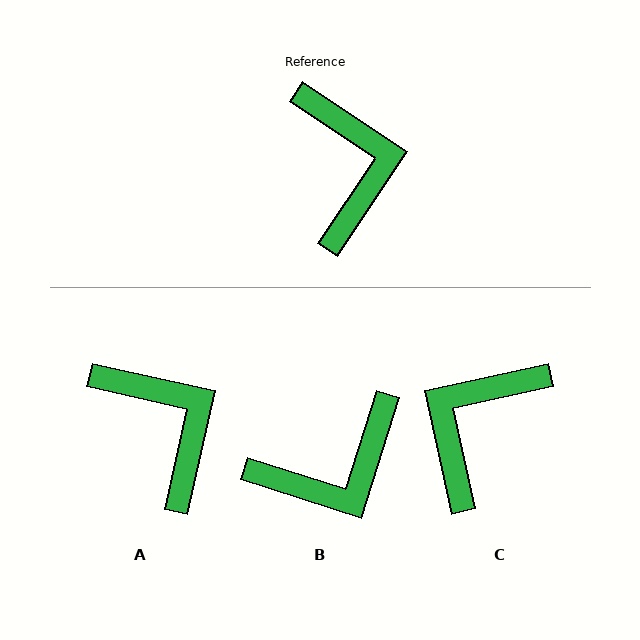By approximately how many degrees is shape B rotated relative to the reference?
Approximately 74 degrees clockwise.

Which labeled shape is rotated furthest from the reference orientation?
C, about 136 degrees away.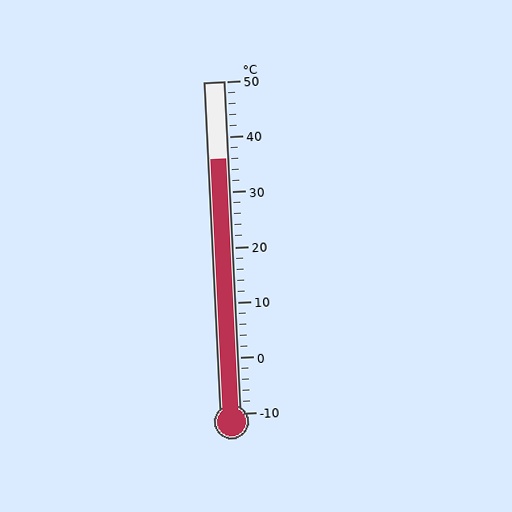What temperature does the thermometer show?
The thermometer shows approximately 36°C.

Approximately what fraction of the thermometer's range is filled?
The thermometer is filled to approximately 75% of its range.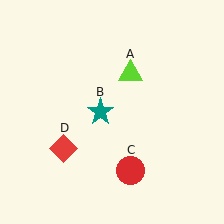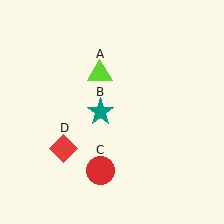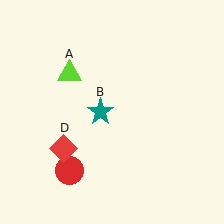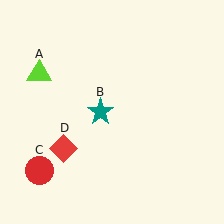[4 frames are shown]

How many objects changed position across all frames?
2 objects changed position: lime triangle (object A), red circle (object C).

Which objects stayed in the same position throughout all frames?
Teal star (object B) and red diamond (object D) remained stationary.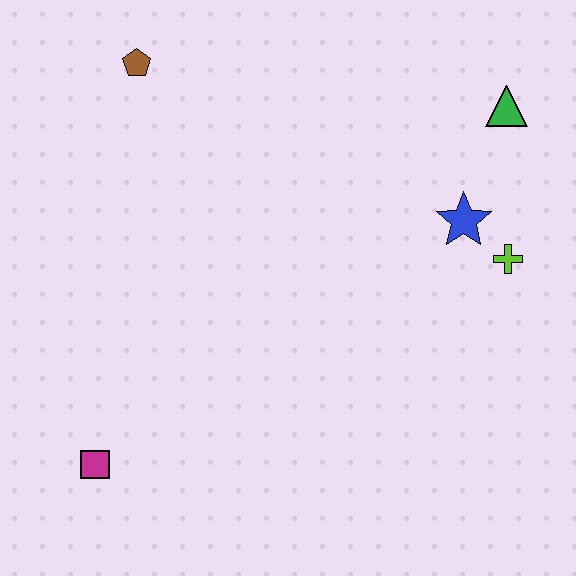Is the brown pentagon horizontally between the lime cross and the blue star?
No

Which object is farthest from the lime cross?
The magenta square is farthest from the lime cross.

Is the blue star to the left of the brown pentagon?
No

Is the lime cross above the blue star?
No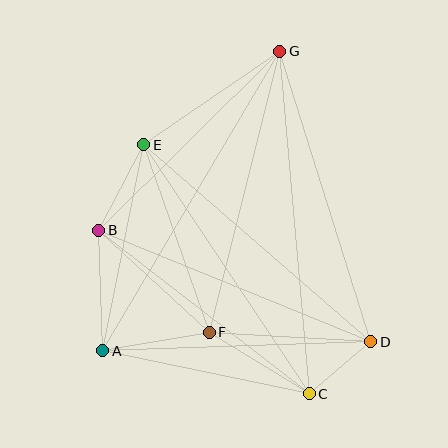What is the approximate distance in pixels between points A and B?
The distance between A and B is approximately 121 pixels.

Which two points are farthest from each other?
Points A and G are farthest from each other.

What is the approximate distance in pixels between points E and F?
The distance between E and F is approximately 199 pixels.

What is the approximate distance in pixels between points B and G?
The distance between B and G is approximately 255 pixels.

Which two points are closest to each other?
Points C and D are closest to each other.